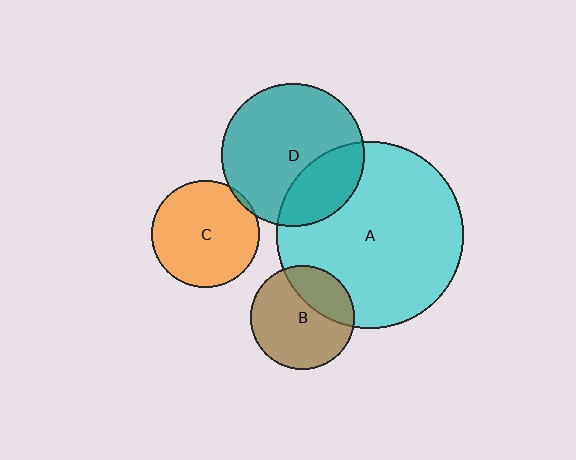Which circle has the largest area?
Circle A (cyan).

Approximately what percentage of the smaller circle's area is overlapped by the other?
Approximately 30%.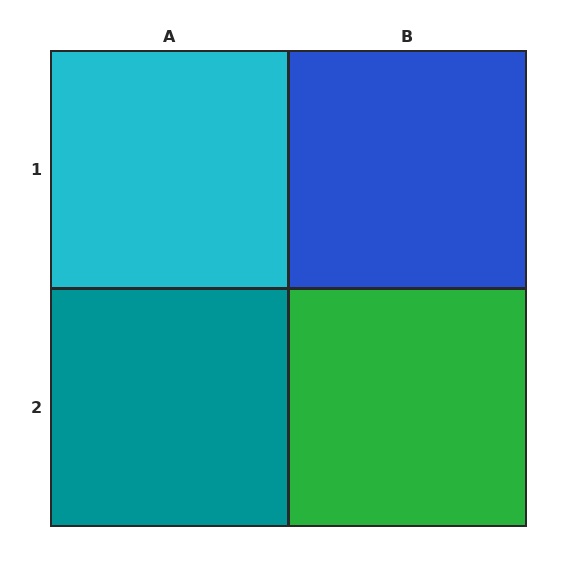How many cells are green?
1 cell is green.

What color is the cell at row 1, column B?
Blue.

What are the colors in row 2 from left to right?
Teal, green.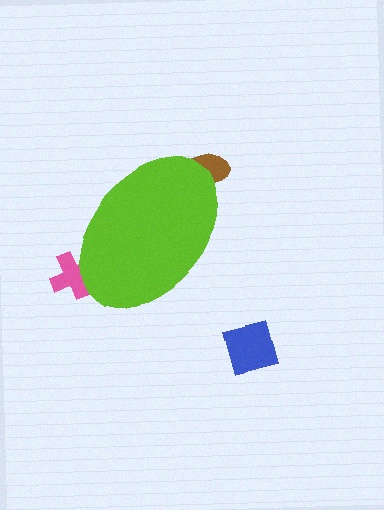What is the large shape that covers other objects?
A lime ellipse.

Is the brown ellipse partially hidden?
Yes, the brown ellipse is partially hidden behind the lime ellipse.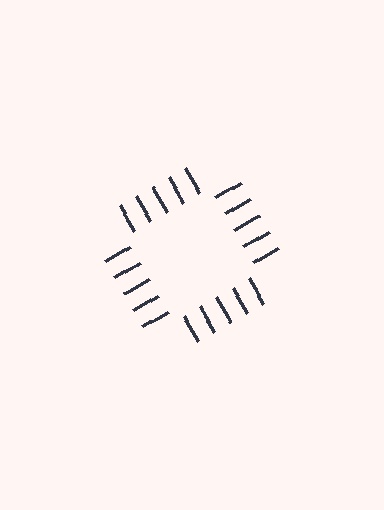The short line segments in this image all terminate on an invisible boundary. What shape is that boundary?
An illusory square — the line segments terminate on its edges but no continuous stroke is drawn.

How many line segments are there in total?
20 — 5 along each of the 4 edges.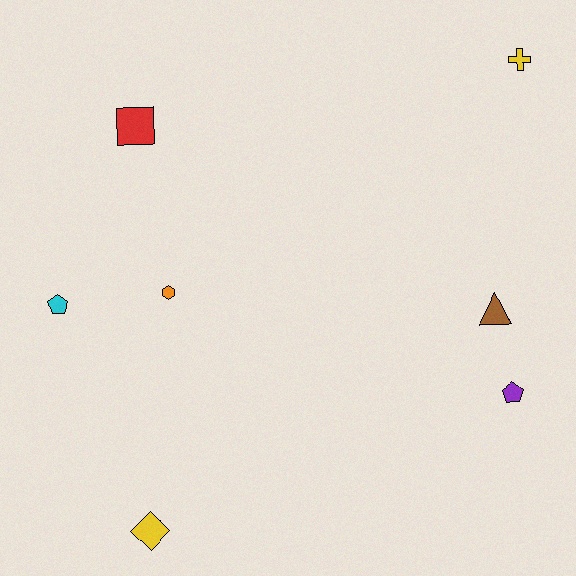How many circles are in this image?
There are no circles.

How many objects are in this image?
There are 7 objects.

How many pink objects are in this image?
There are no pink objects.